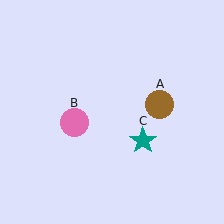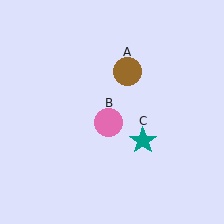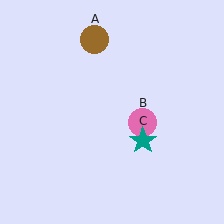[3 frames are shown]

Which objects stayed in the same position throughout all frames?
Teal star (object C) remained stationary.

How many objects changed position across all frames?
2 objects changed position: brown circle (object A), pink circle (object B).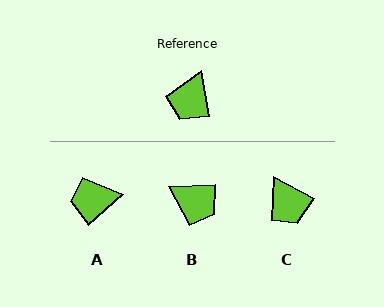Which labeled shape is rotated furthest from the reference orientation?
B, about 84 degrees away.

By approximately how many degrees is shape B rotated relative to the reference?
Approximately 84 degrees counter-clockwise.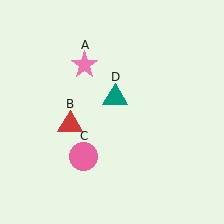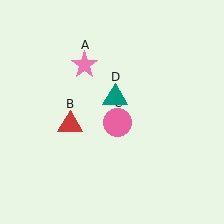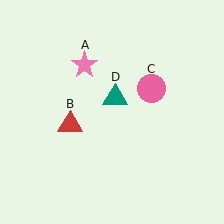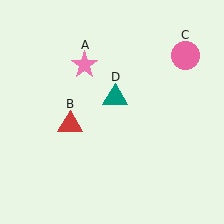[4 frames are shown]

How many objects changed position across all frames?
1 object changed position: pink circle (object C).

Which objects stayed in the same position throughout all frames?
Pink star (object A) and red triangle (object B) and teal triangle (object D) remained stationary.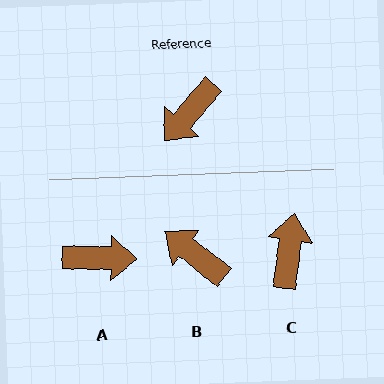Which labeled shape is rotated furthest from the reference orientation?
C, about 147 degrees away.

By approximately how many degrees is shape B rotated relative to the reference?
Approximately 87 degrees clockwise.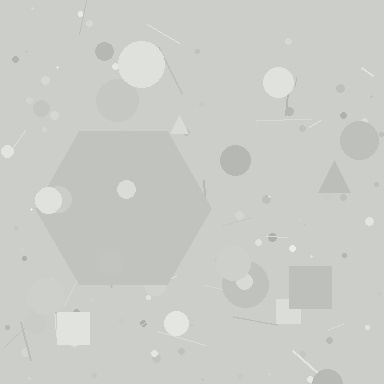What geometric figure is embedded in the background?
A hexagon is embedded in the background.